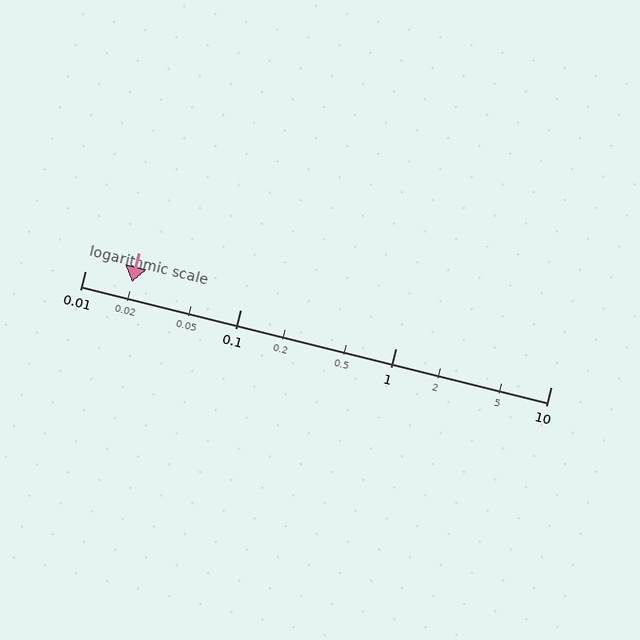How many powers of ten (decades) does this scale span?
The scale spans 3 decades, from 0.01 to 10.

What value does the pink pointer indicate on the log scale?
The pointer indicates approximately 0.02.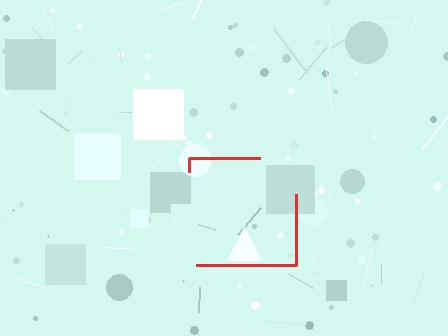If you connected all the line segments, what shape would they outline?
They would outline a square.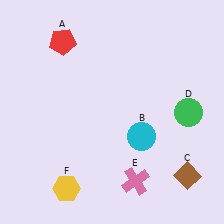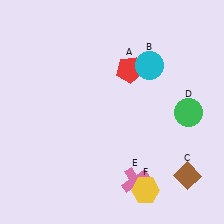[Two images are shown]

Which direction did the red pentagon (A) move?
The red pentagon (A) moved right.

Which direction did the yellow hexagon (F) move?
The yellow hexagon (F) moved right.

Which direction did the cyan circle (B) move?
The cyan circle (B) moved up.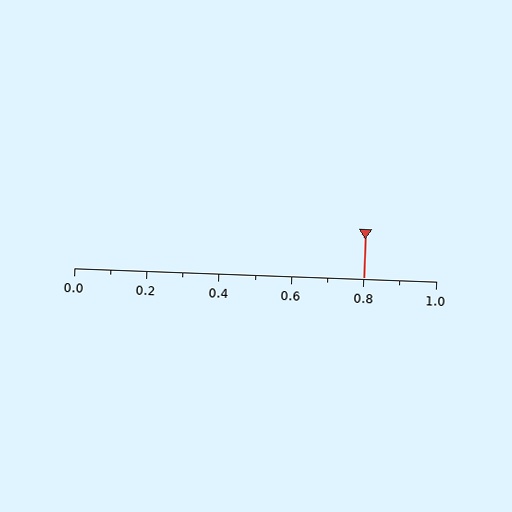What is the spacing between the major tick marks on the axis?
The major ticks are spaced 0.2 apart.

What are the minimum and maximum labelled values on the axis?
The axis runs from 0.0 to 1.0.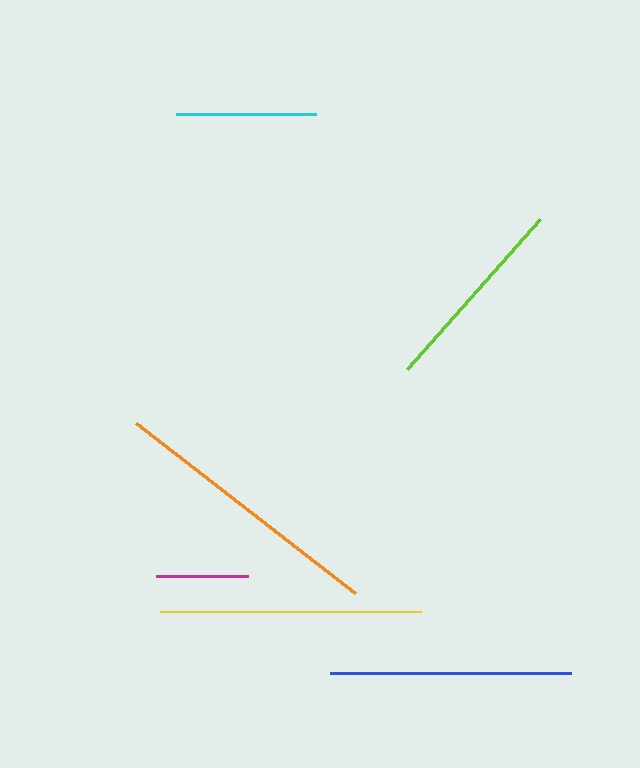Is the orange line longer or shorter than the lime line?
The orange line is longer than the lime line.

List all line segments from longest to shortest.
From longest to shortest: orange, yellow, blue, lime, cyan, magenta.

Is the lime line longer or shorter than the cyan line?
The lime line is longer than the cyan line.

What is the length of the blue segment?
The blue segment is approximately 241 pixels long.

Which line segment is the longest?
The orange line is the longest at approximately 276 pixels.